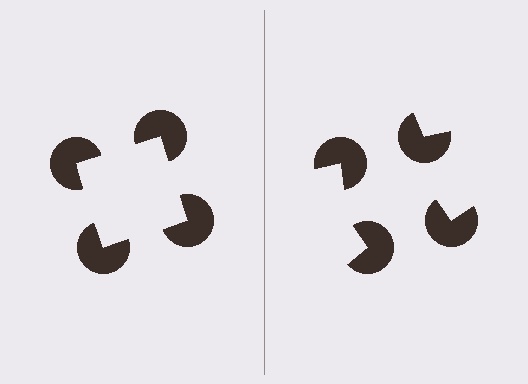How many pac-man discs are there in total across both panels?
8 — 4 on each side.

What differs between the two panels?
The pac-man discs are positioned identically on both sides; only the wedge orientations differ. On the left they align to a square; on the right they are misaligned.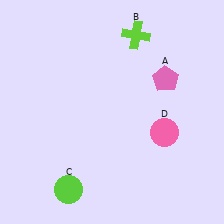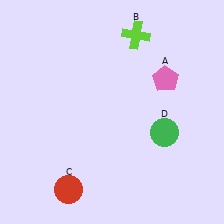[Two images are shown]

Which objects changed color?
C changed from lime to red. D changed from pink to green.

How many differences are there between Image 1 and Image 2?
There are 2 differences between the two images.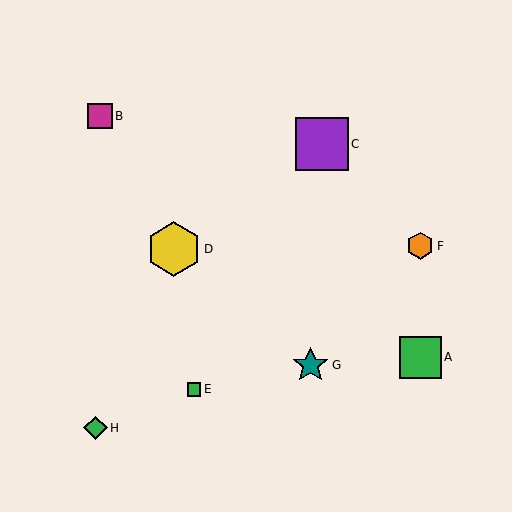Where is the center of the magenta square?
The center of the magenta square is at (100, 116).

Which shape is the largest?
The yellow hexagon (labeled D) is the largest.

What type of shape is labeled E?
Shape E is a green square.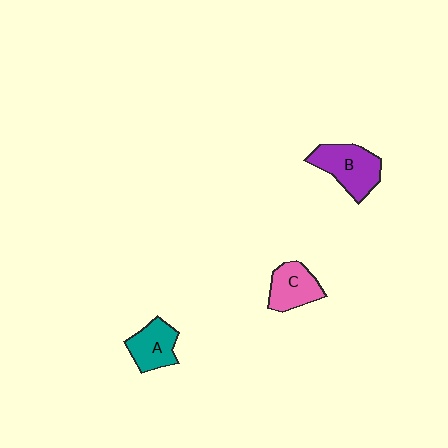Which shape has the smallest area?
Shape A (teal).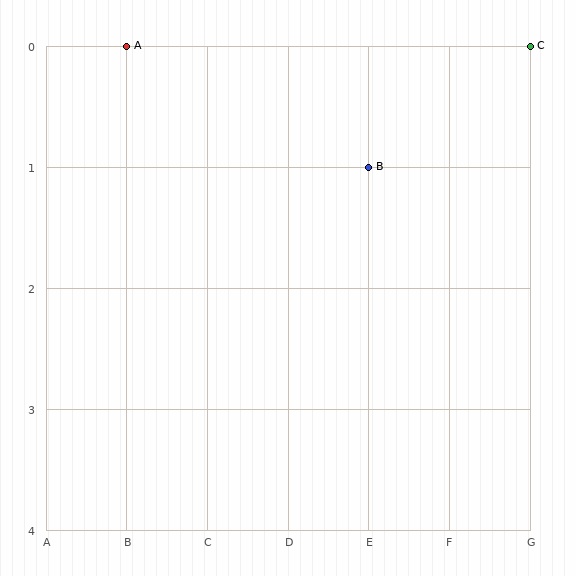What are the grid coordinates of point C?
Point C is at grid coordinates (G, 0).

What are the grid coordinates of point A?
Point A is at grid coordinates (B, 0).